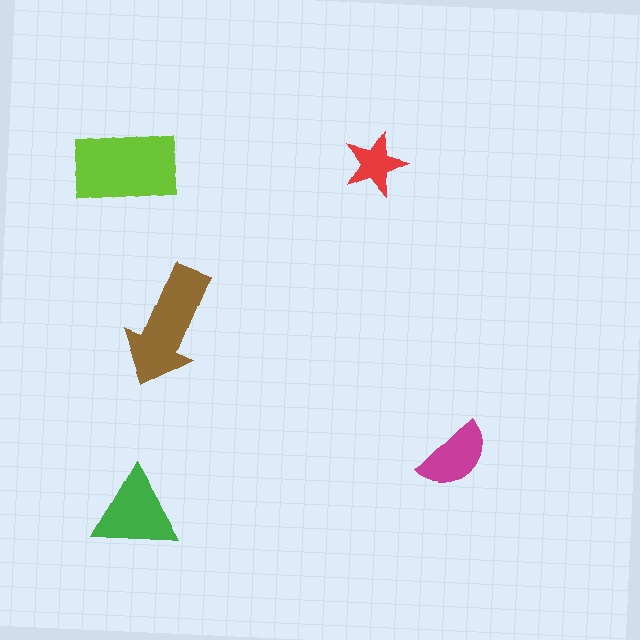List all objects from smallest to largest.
The red star, the magenta semicircle, the green triangle, the brown arrow, the lime rectangle.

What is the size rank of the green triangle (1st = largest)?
3rd.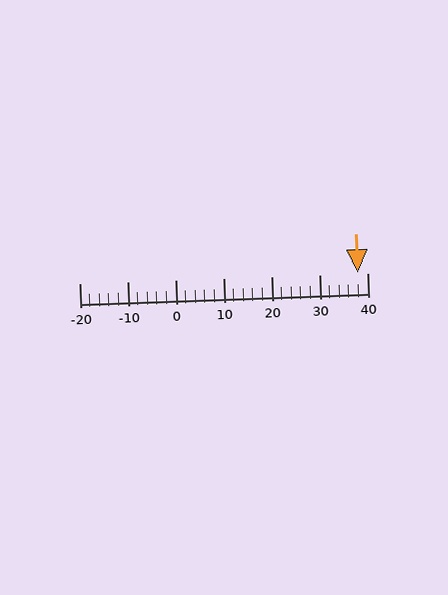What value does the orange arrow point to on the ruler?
The orange arrow points to approximately 38.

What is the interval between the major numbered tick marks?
The major tick marks are spaced 10 units apart.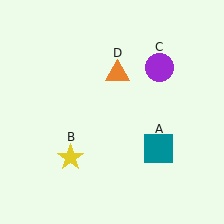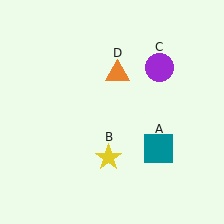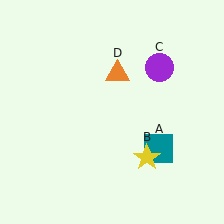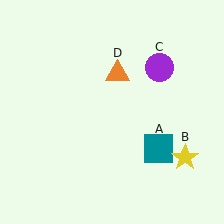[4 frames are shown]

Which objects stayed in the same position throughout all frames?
Teal square (object A) and purple circle (object C) and orange triangle (object D) remained stationary.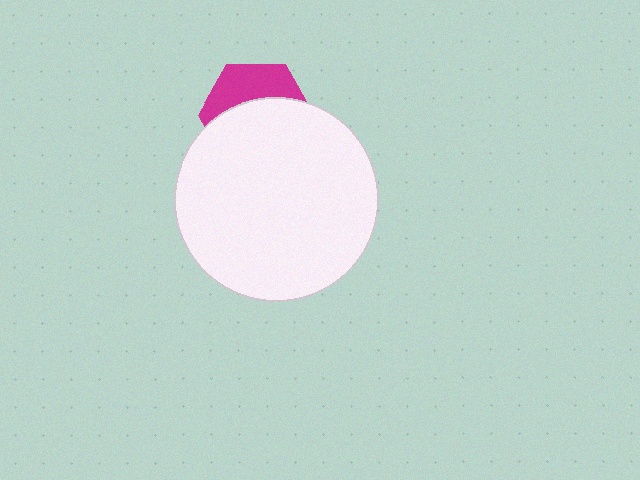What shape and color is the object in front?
The object in front is a white circle.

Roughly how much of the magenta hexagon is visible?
A small part of it is visible (roughly 37%).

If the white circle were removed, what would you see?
You would see the complete magenta hexagon.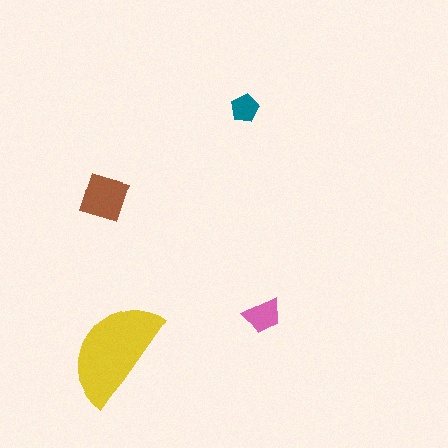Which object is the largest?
The yellow semicircle.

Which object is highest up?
The teal pentagon is topmost.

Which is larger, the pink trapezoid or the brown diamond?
The brown diamond.